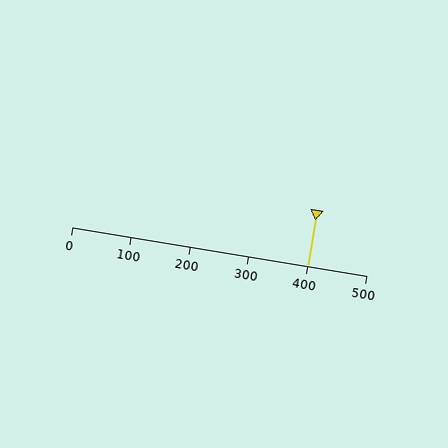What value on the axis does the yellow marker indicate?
The marker indicates approximately 400.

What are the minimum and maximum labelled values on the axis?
The axis runs from 0 to 500.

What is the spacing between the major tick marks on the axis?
The major ticks are spaced 100 apart.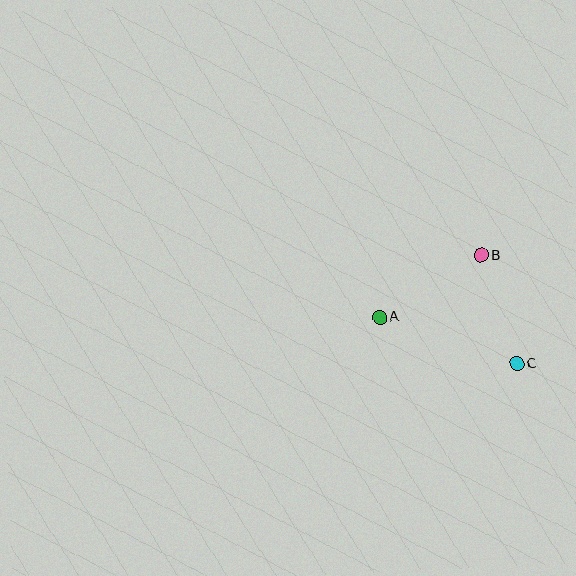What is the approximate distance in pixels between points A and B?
The distance between A and B is approximately 119 pixels.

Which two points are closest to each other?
Points B and C are closest to each other.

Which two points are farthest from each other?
Points A and C are farthest from each other.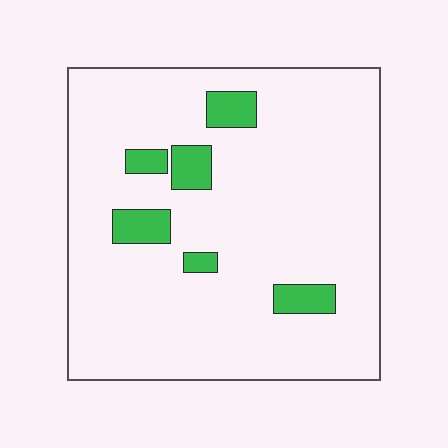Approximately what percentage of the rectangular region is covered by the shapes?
Approximately 10%.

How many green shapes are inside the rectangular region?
6.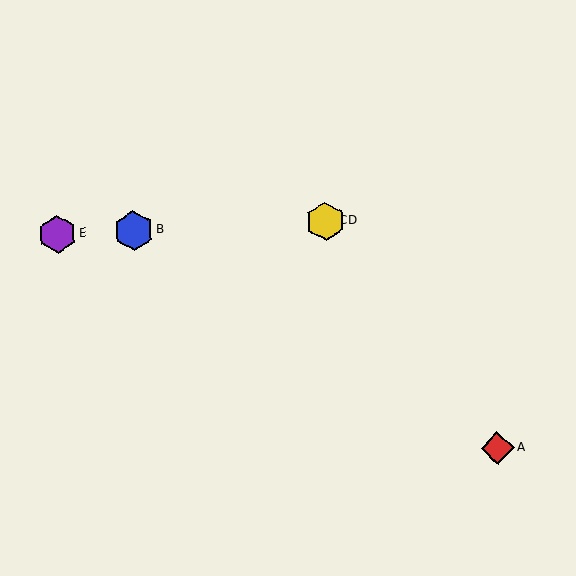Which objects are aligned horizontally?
Objects B, C, D, E are aligned horizontally.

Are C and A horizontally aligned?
No, C is at y≈222 and A is at y≈448.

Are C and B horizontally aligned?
Yes, both are at y≈222.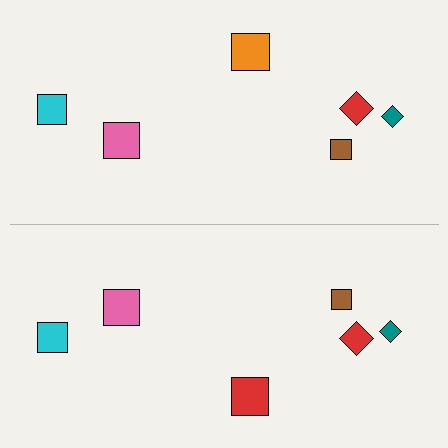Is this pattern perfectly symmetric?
No, the pattern is not perfectly symmetric. The red square on the bottom side breaks the symmetry — its mirror counterpart is orange.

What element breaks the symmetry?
The red square on the bottom side breaks the symmetry — its mirror counterpart is orange.